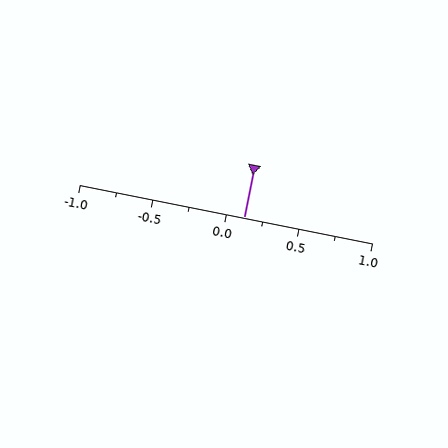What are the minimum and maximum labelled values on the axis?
The axis runs from -1.0 to 1.0.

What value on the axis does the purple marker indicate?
The marker indicates approximately 0.12.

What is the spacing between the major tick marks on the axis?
The major ticks are spaced 0.5 apart.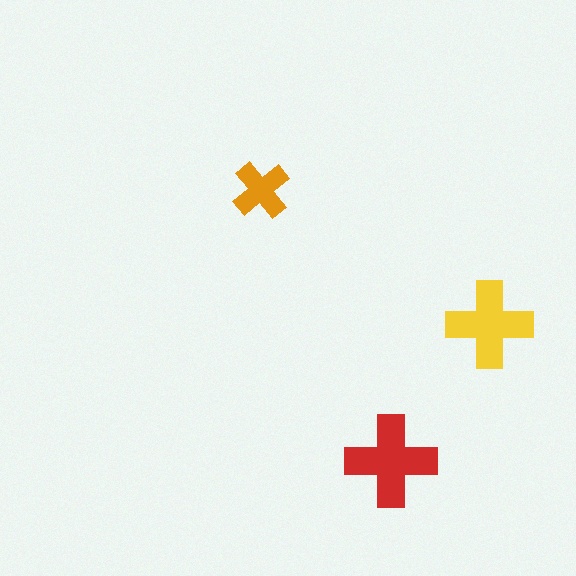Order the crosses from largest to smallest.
the red one, the yellow one, the orange one.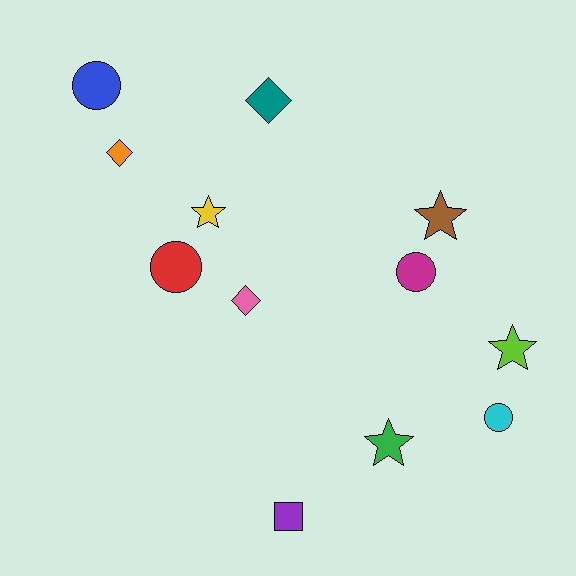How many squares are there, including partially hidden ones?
There is 1 square.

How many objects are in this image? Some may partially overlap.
There are 12 objects.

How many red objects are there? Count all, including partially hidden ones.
There is 1 red object.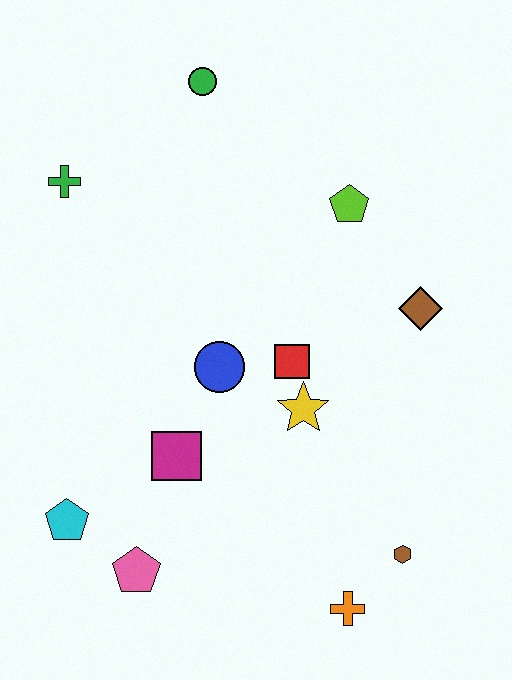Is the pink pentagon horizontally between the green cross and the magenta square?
Yes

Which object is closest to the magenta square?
The blue circle is closest to the magenta square.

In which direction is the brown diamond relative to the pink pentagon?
The brown diamond is to the right of the pink pentagon.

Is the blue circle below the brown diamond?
Yes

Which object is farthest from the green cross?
The orange cross is farthest from the green cross.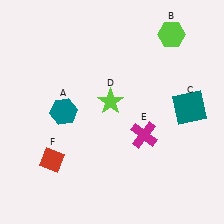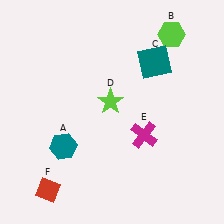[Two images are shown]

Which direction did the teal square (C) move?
The teal square (C) moved up.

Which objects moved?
The objects that moved are: the teal hexagon (A), the teal square (C), the red diamond (F).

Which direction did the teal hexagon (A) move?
The teal hexagon (A) moved down.